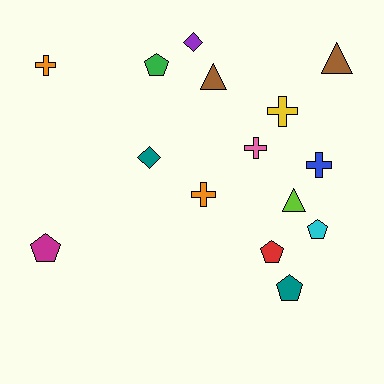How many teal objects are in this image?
There are 2 teal objects.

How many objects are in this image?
There are 15 objects.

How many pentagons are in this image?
There are 5 pentagons.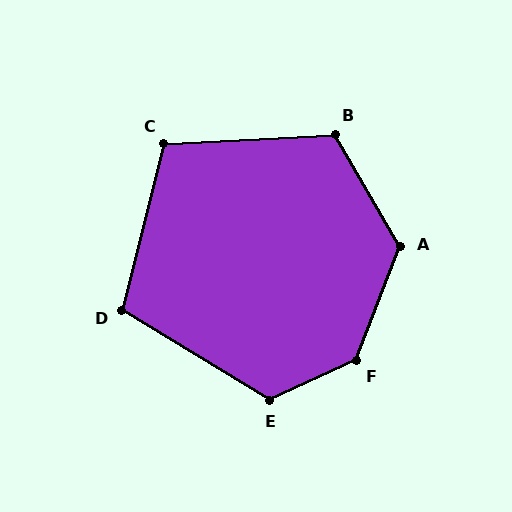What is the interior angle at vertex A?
Approximately 128 degrees (obtuse).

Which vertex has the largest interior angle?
F, at approximately 136 degrees.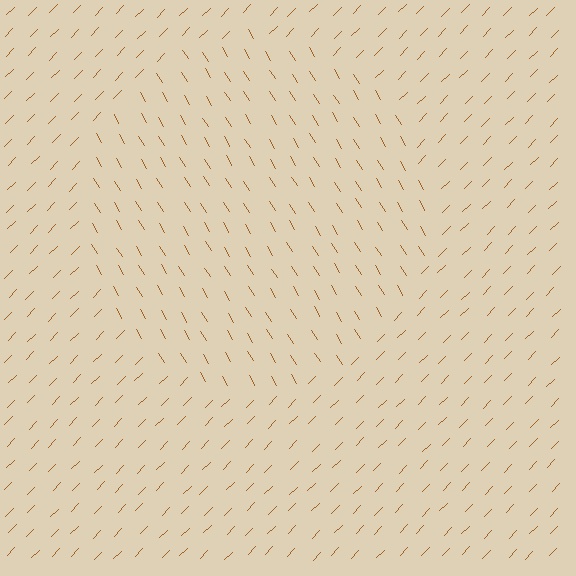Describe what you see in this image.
The image is filled with small brown line segments. A circle region in the image has lines oriented differently from the surrounding lines, creating a visible texture boundary.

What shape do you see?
I see a circle.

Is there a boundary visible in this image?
Yes, there is a texture boundary formed by a change in line orientation.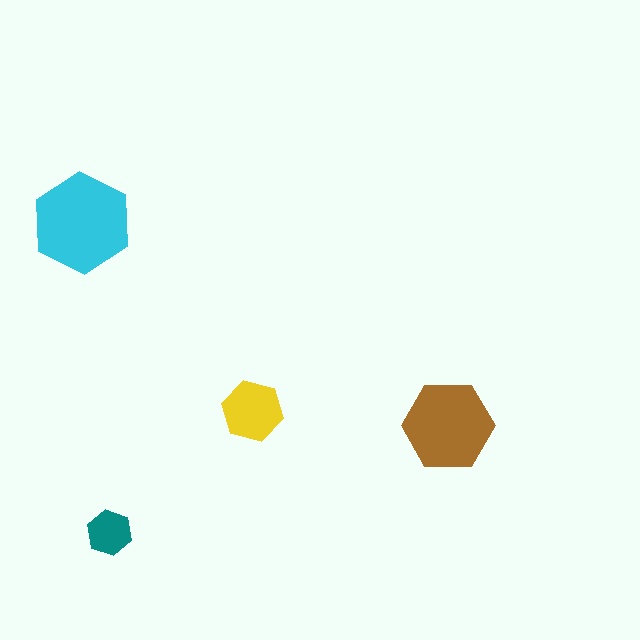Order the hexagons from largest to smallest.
the cyan one, the brown one, the yellow one, the teal one.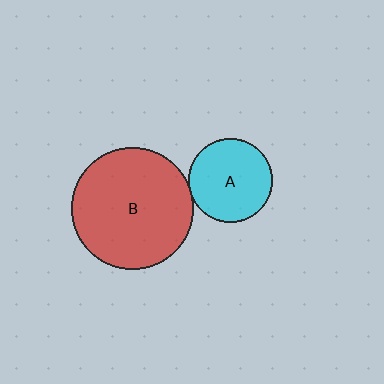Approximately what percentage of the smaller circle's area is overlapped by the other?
Approximately 5%.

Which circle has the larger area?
Circle B (red).